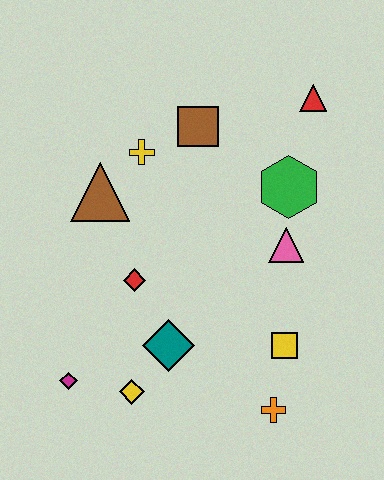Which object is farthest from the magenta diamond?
The red triangle is farthest from the magenta diamond.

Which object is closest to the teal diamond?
The yellow diamond is closest to the teal diamond.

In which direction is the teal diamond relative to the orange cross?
The teal diamond is to the left of the orange cross.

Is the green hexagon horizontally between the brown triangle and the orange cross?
No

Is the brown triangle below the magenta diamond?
No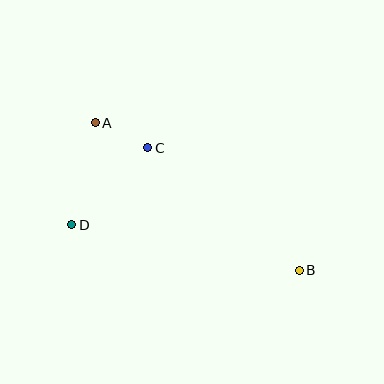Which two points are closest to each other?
Points A and C are closest to each other.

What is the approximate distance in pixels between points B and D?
The distance between B and D is approximately 232 pixels.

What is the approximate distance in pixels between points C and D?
The distance between C and D is approximately 108 pixels.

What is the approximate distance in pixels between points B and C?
The distance between B and C is approximately 195 pixels.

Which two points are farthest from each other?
Points A and B are farthest from each other.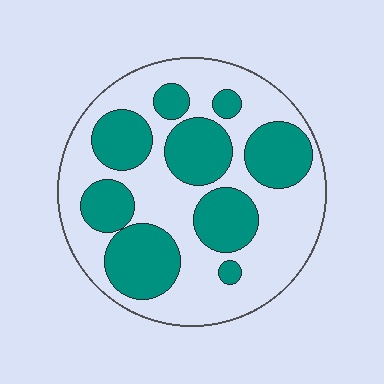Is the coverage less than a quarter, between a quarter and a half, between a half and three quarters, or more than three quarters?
Between a quarter and a half.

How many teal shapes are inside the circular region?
9.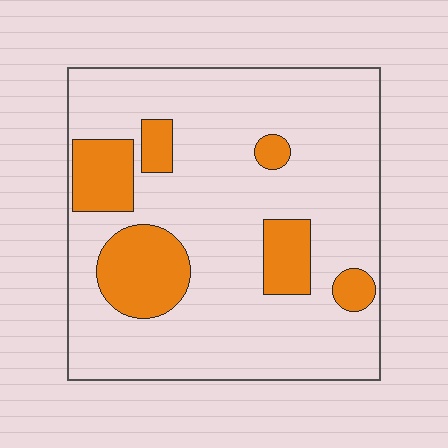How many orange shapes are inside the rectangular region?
6.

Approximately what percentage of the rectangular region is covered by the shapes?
Approximately 20%.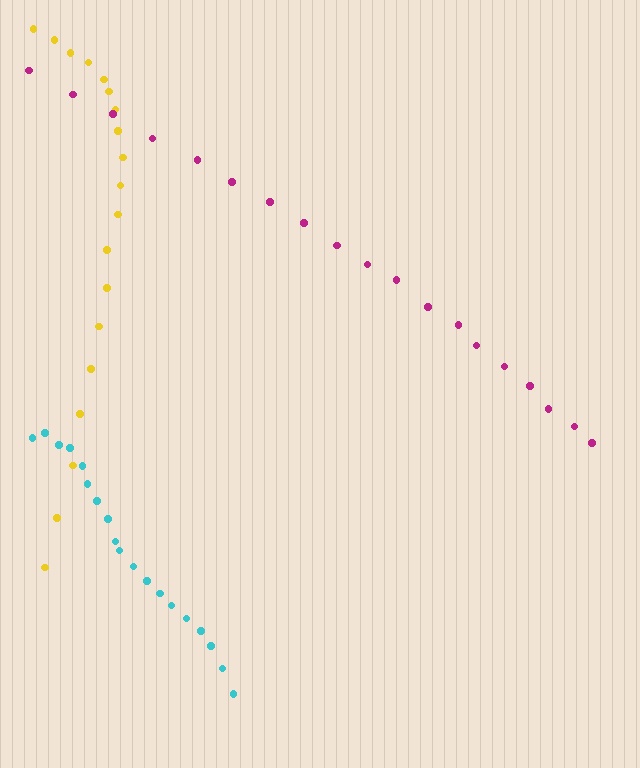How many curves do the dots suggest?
There are 3 distinct paths.